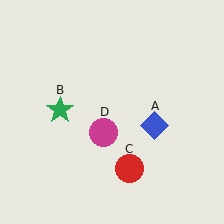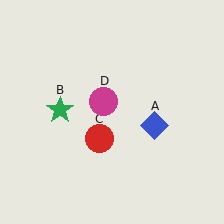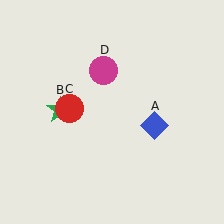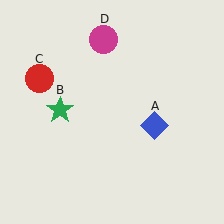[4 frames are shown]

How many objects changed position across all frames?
2 objects changed position: red circle (object C), magenta circle (object D).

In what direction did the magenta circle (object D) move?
The magenta circle (object D) moved up.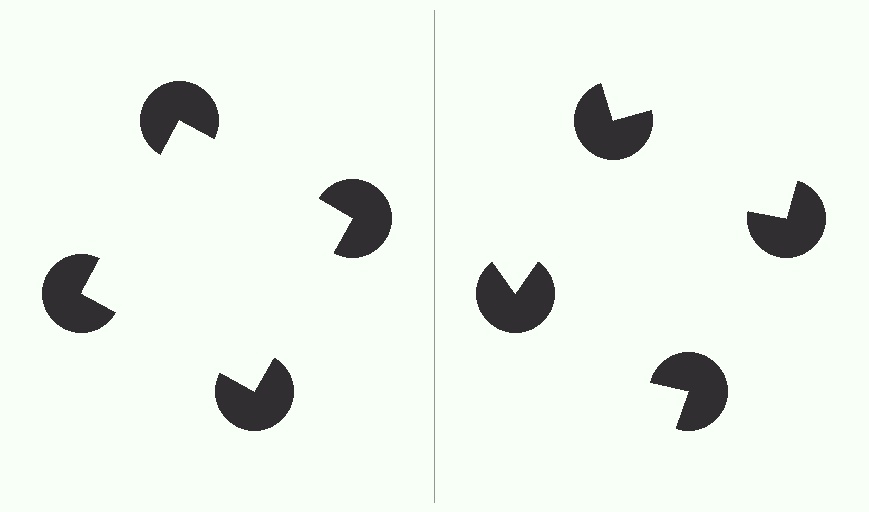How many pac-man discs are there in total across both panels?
8 — 4 on each side.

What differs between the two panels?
The pac-man discs are positioned identically on both sides; only the wedge orientations differ. On the left they align to a square; on the right they are misaligned.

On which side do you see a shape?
An illusory square appears on the left side. On the right side the wedge cuts are rotated, so no coherent shape forms.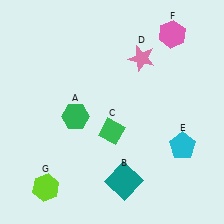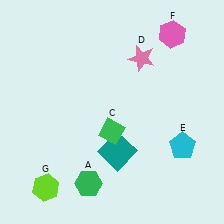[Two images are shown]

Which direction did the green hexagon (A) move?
The green hexagon (A) moved down.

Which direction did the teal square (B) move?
The teal square (B) moved up.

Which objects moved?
The objects that moved are: the green hexagon (A), the teal square (B).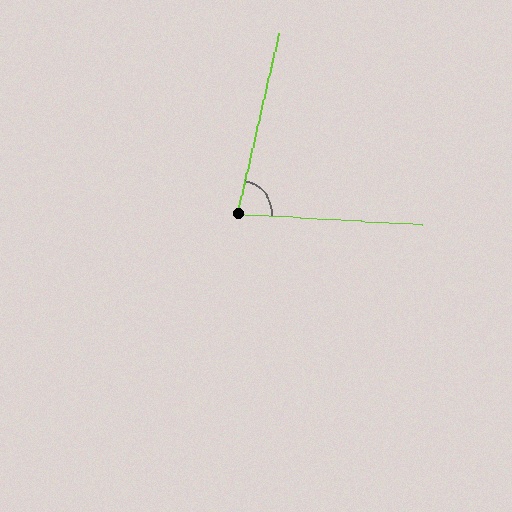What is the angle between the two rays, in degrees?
Approximately 81 degrees.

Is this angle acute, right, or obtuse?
It is acute.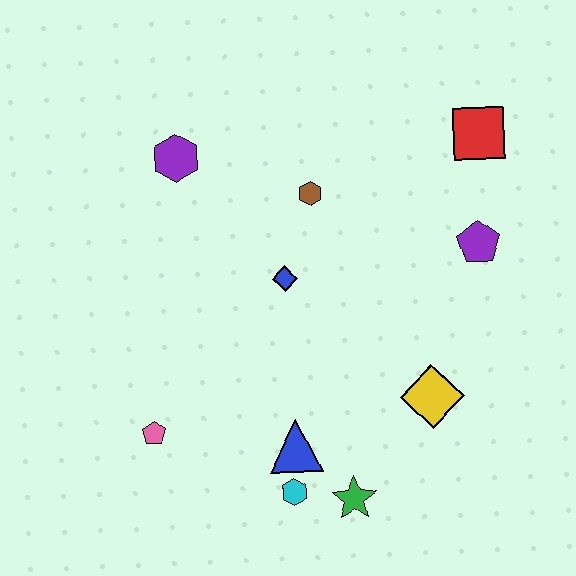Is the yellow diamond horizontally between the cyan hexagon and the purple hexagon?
No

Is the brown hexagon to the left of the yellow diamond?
Yes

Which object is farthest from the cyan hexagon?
The red square is farthest from the cyan hexagon.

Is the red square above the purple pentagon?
Yes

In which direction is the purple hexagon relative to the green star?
The purple hexagon is above the green star.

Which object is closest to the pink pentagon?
The blue triangle is closest to the pink pentagon.